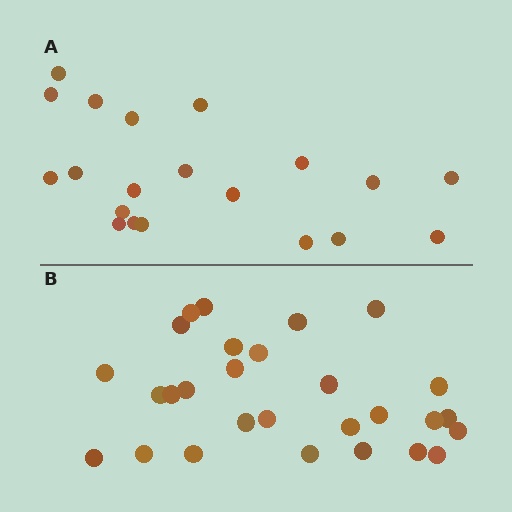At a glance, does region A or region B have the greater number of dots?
Region B (the bottom region) has more dots.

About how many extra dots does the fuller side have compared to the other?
Region B has roughly 8 or so more dots than region A.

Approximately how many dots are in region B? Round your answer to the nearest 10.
About 30 dots. (The exact count is 28, which rounds to 30.)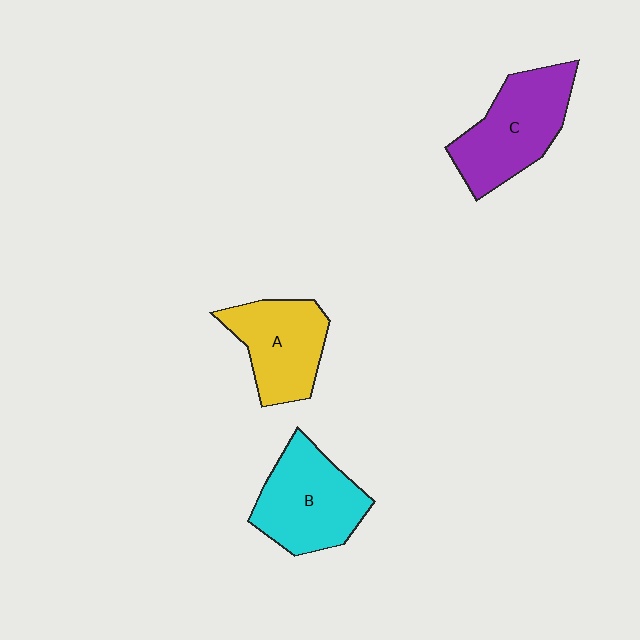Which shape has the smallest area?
Shape A (yellow).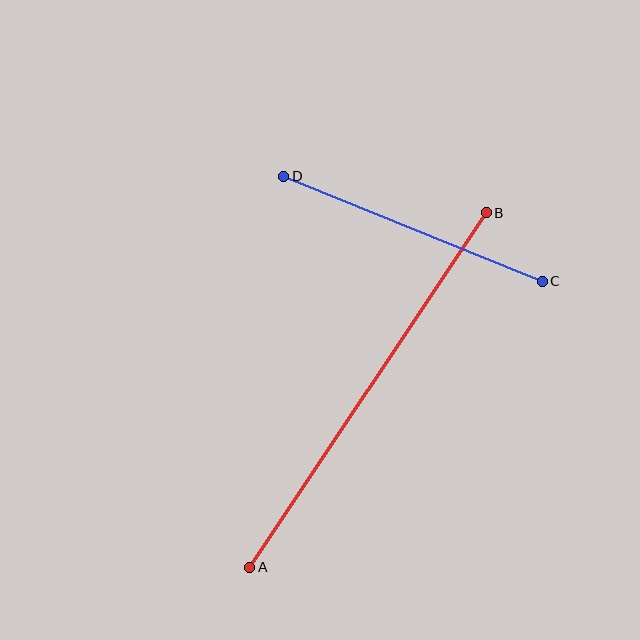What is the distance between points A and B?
The distance is approximately 426 pixels.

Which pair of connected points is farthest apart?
Points A and B are farthest apart.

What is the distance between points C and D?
The distance is approximately 279 pixels.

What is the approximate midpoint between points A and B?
The midpoint is at approximately (368, 390) pixels.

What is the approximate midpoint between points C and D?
The midpoint is at approximately (413, 229) pixels.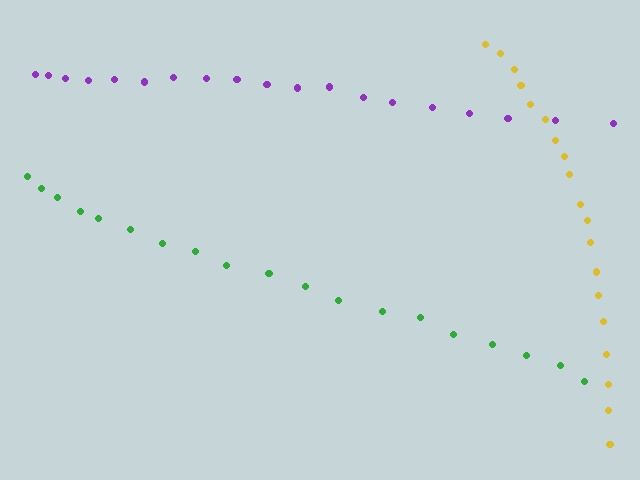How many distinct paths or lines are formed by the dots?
There are 3 distinct paths.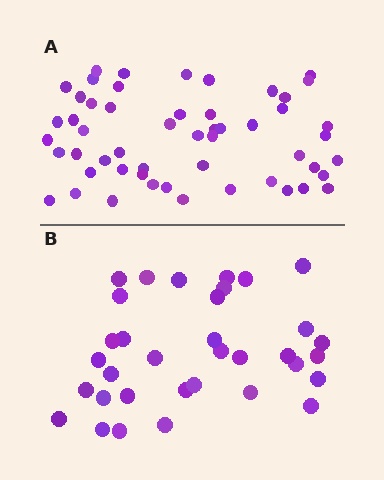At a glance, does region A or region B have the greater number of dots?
Region A (the top region) has more dots.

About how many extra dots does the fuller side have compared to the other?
Region A has approximately 20 more dots than region B.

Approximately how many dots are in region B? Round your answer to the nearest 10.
About 30 dots. (The exact count is 34, which rounds to 30.)